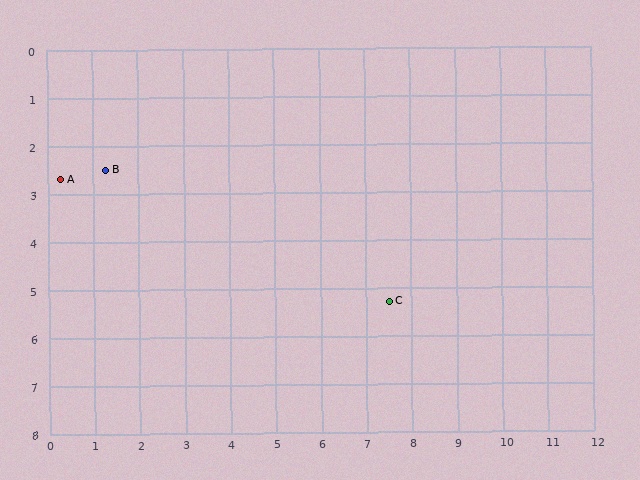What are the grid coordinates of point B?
Point B is at approximately (1.3, 2.5).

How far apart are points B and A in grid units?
Points B and A are about 1.0 grid units apart.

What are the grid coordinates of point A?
Point A is at approximately (0.3, 2.7).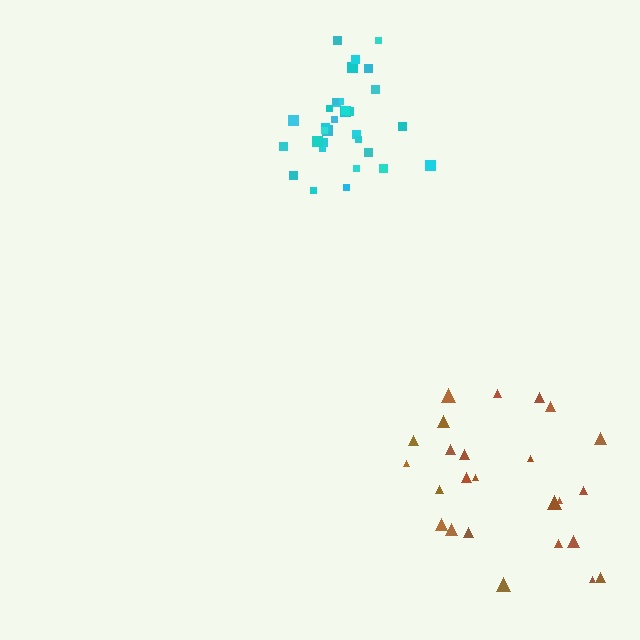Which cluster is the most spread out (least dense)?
Brown.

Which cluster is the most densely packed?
Cyan.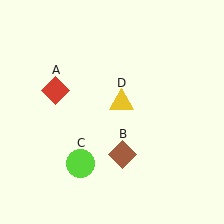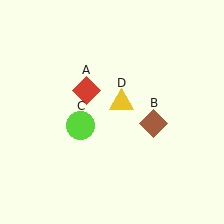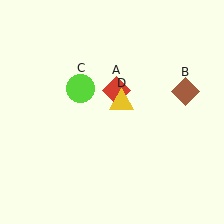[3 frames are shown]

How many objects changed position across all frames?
3 objects changed position: red diamond (object A), brown diamond (object B), lime circle (object C).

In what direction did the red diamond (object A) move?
The red diamond (object A) moved right.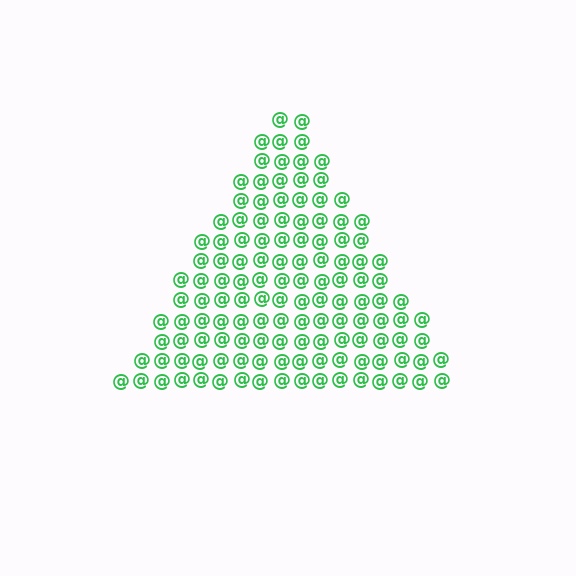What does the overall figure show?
The overall figure shows a triangle.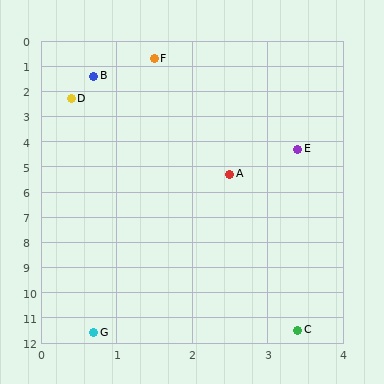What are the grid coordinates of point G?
Point G is at approximately (0.7, 11.6).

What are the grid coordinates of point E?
Point E is at approximately (3.4, 4.3).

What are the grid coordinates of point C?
Point C is at approximately (3.4, 11.5).